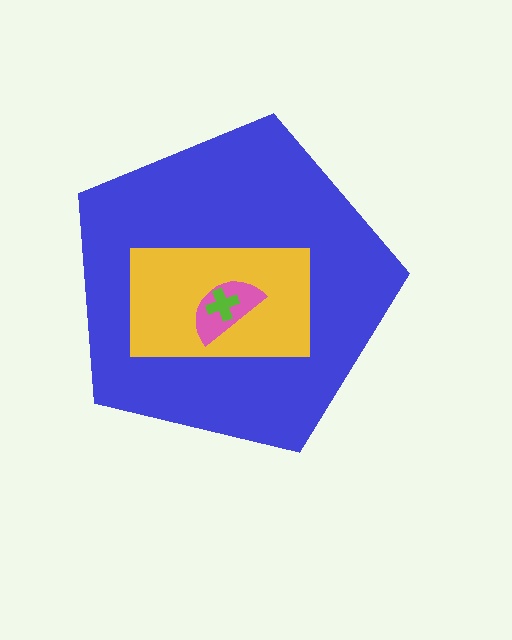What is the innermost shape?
The lime cross.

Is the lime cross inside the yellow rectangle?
Yes.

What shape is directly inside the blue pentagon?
The yellow rectangle.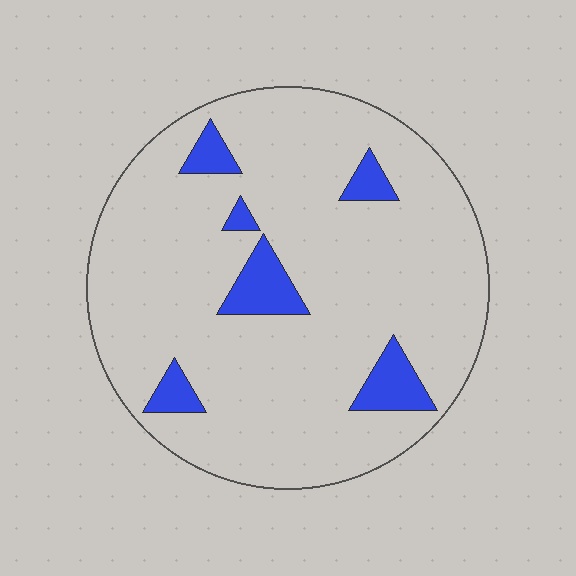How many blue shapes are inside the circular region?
6.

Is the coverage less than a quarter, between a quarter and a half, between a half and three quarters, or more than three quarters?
Less than a quarter.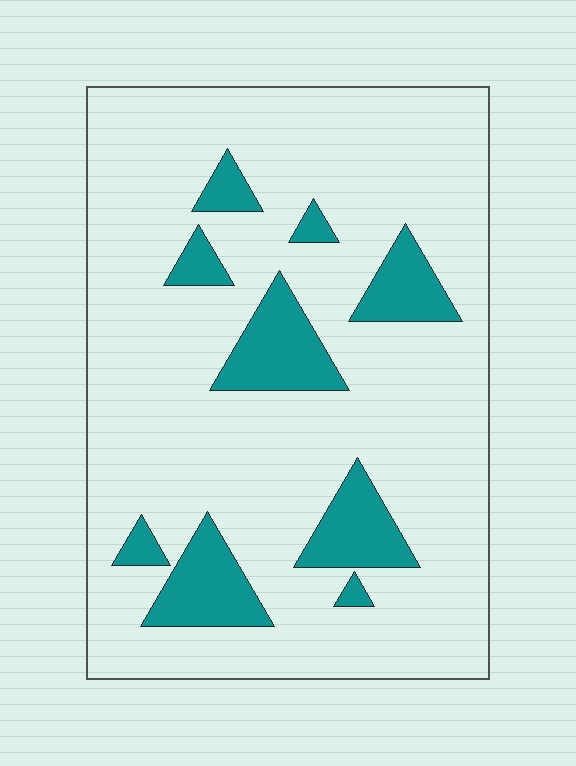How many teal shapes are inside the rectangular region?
9.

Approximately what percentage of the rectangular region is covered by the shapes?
Approximately 15%.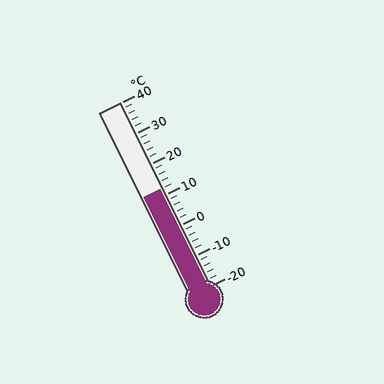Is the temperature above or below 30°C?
The temperature is below 30°C.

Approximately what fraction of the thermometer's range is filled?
The thermometer is filled to approximately 55% of its range.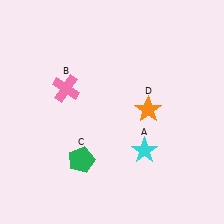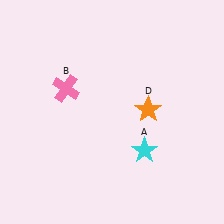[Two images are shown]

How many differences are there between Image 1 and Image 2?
There is 1 difference between the two images.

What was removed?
The green pentagon (C) was removed in Image 2.